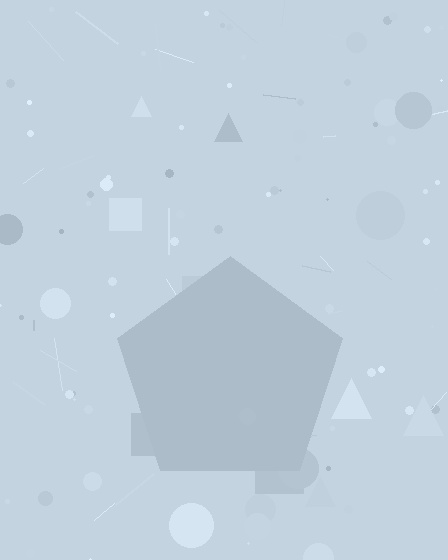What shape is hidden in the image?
A pentagon is hidden in the image.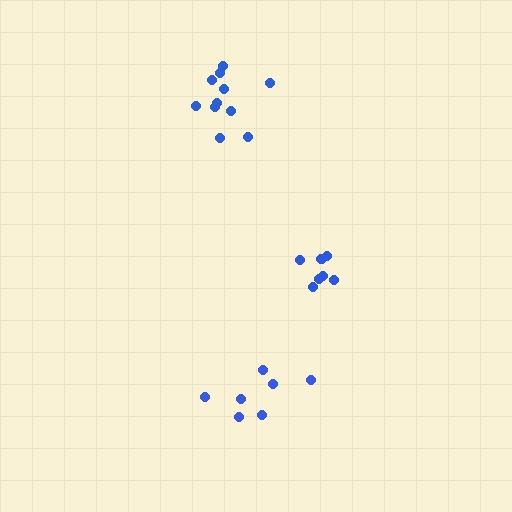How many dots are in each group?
Group 1: 7 dots, Group 2: 11 dots, Group 3: 7 dots (25 total).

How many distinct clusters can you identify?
There are 3 distinct clusters.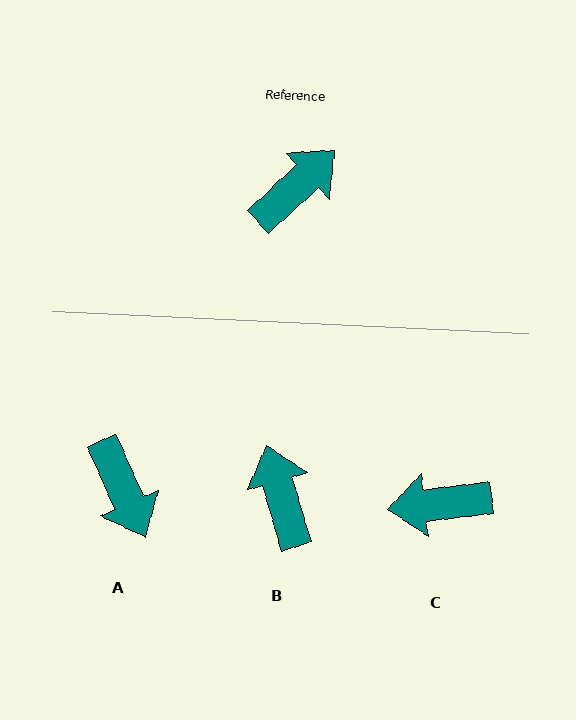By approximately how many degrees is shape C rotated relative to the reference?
Approximately 144 degrees counter-clockwise.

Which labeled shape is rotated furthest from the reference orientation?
C, about 144 degrees away.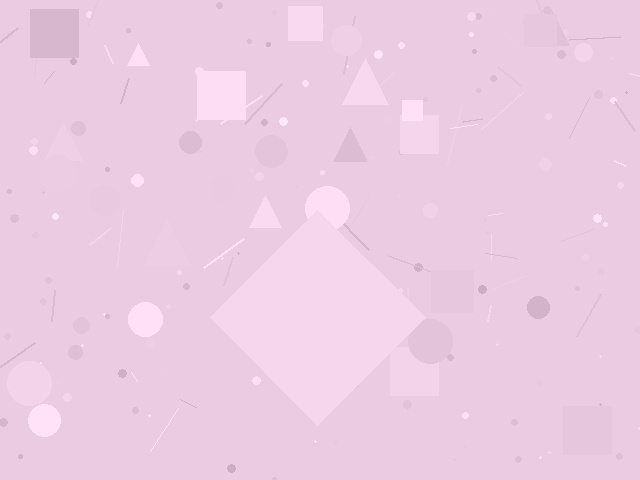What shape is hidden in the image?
A diamond is hidden in the image.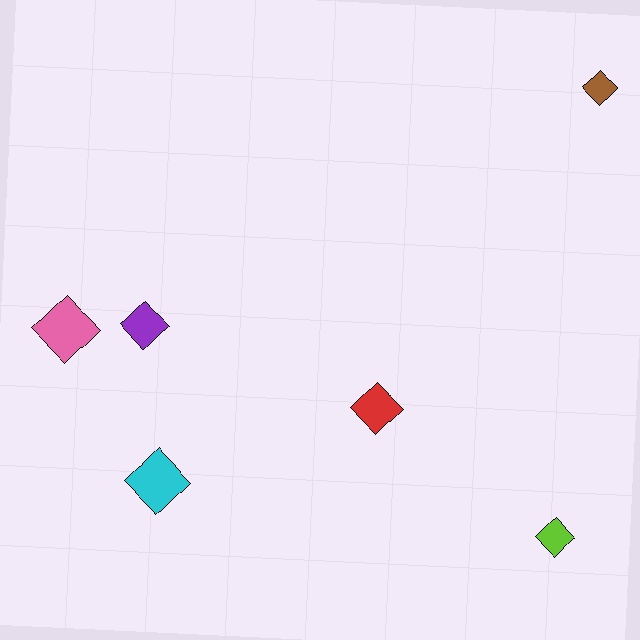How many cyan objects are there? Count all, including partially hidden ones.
There is 1 cyan object.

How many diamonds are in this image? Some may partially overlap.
There are 6 diamonds.